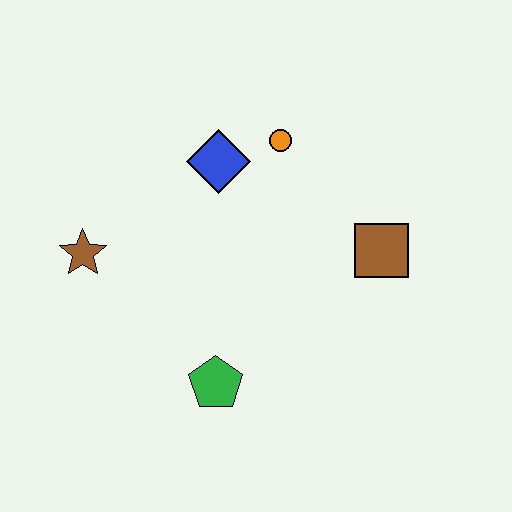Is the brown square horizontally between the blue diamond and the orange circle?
No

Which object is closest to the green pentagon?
The brown star is closest to the green pentagon.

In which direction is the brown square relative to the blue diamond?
The brown square is to the right of the blue diamond.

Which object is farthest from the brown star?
The brown square is farthest from the brown star.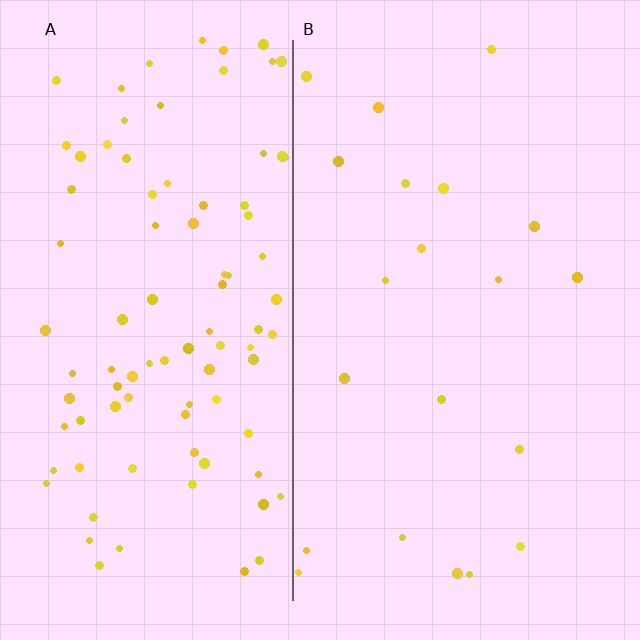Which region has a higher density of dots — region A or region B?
A (the left).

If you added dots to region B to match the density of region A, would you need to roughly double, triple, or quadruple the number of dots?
Approximately quadruple.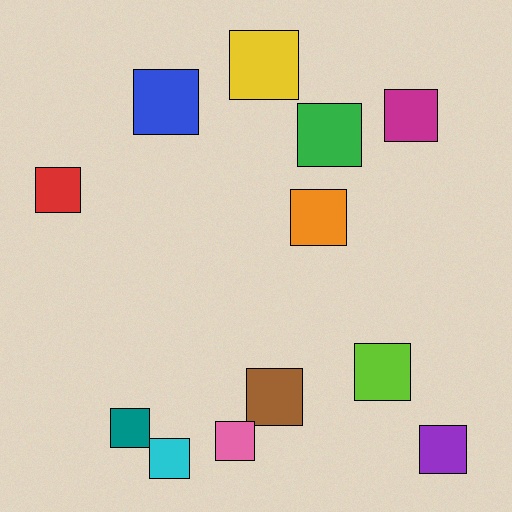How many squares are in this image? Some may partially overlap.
There are 12 squares.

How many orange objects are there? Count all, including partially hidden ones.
There is 1 orange object.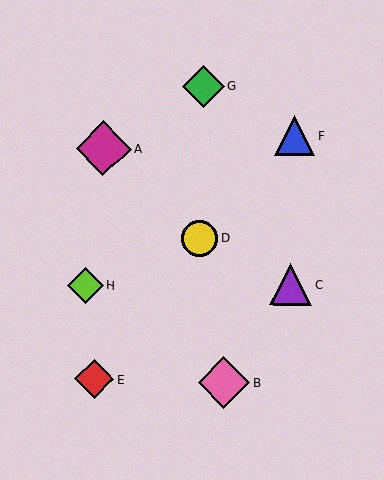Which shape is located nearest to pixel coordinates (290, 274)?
The purple triangle (labeled C) at (291, 284) is nearest to that location.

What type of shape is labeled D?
Shape D is a yellow circle.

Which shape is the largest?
The magenta diamond (labeled A) is the largest.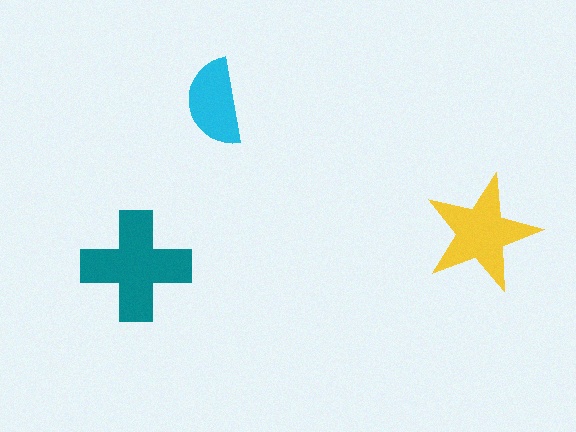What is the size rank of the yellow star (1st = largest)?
2nd.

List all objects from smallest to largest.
The cyan semicircle, the yellow star, the teal cross.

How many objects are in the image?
There are 3 objects in the image.